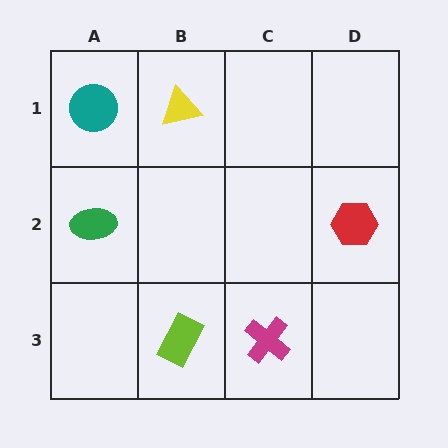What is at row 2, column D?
A red hexagon.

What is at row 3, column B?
A lime rectangle.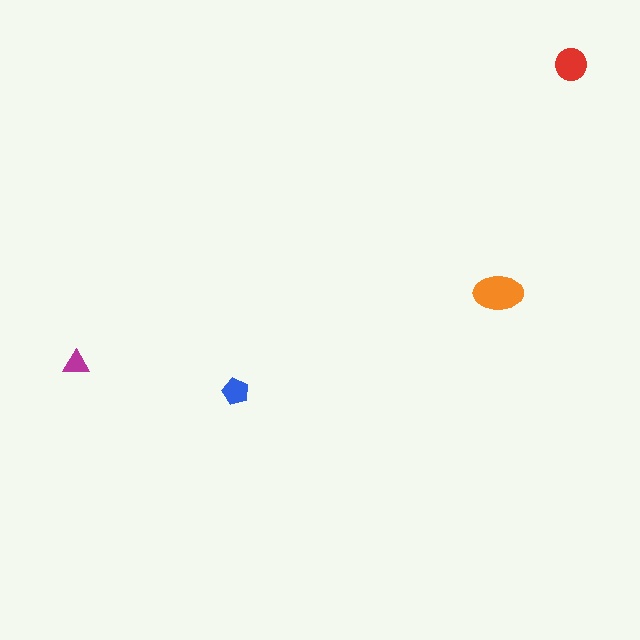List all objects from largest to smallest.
The orange ellipse, the red circle, the blue pentagon, the magenta triangle.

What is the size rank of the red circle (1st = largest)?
2nd.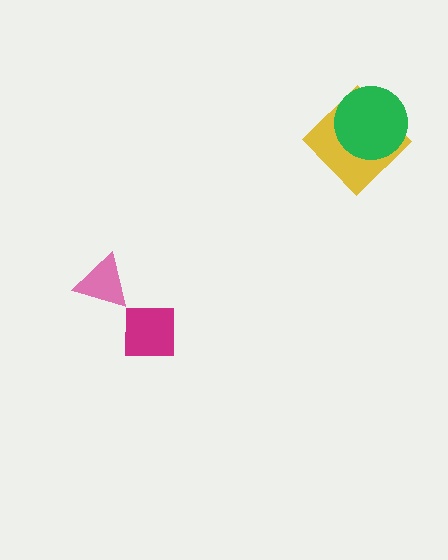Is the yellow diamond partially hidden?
Yes, it is partially covered by another shape.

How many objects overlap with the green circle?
1 object overlaps with the green circle.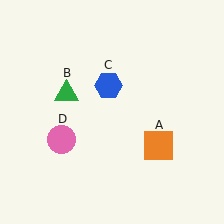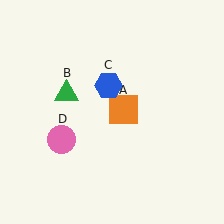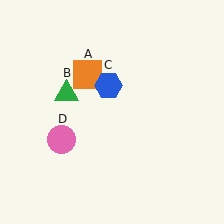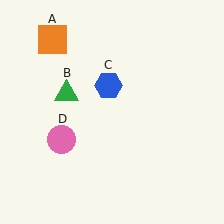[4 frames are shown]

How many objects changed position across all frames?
1 object changed position: orange square (object A).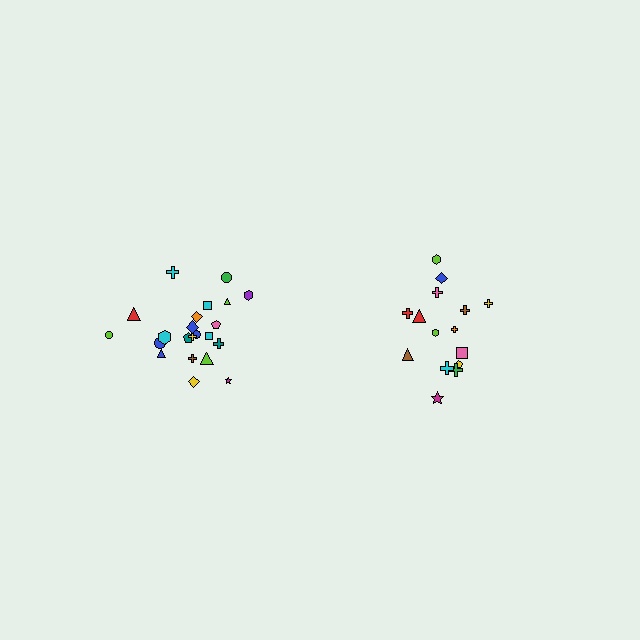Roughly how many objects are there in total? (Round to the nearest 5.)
Roughly 35 objects in total.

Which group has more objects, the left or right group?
The left group.